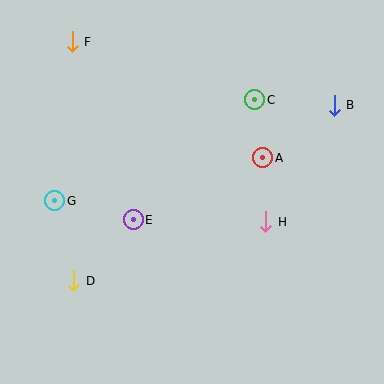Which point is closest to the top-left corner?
Point F is closest to the top-left corner.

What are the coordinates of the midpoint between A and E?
The midpoint between A and E is at (198, 189).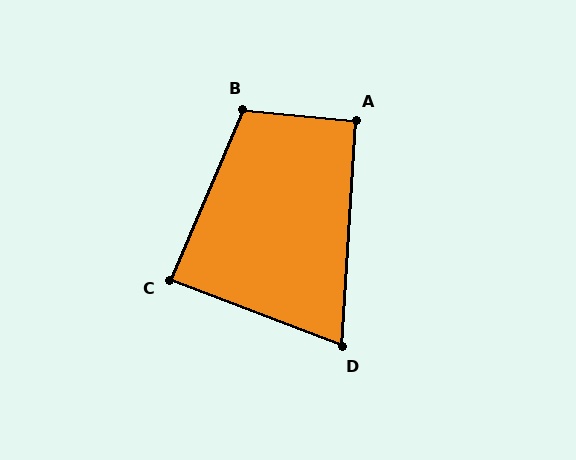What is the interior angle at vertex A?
Approximately 92 degrees (approximately right).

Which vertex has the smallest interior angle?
D, at approximately 73 degrees.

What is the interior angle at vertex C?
Approximately 88 degrees (approximately right).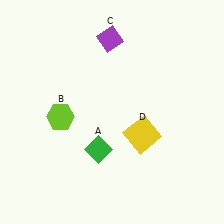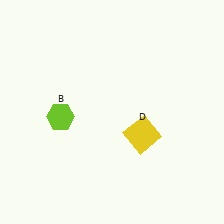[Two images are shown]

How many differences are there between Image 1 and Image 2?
There are 2 differences between the two images.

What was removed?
The purple diamond (C), the green diamond (A) were removed in Image 2.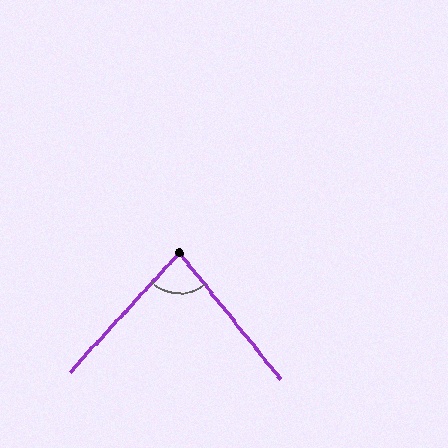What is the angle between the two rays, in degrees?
Approximately 81 degrees.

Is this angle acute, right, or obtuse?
It is acute.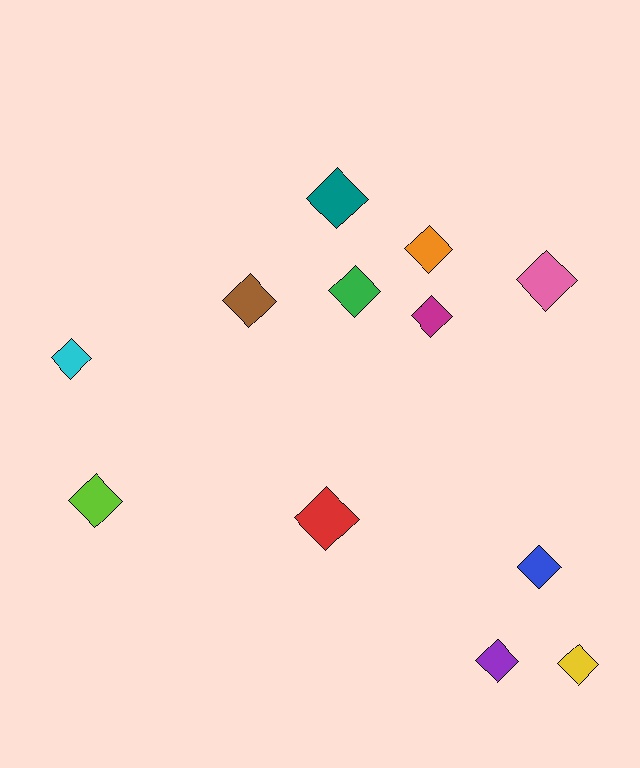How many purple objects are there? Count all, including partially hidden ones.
There is 1 purple object.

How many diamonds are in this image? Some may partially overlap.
There are 12 diamonds.